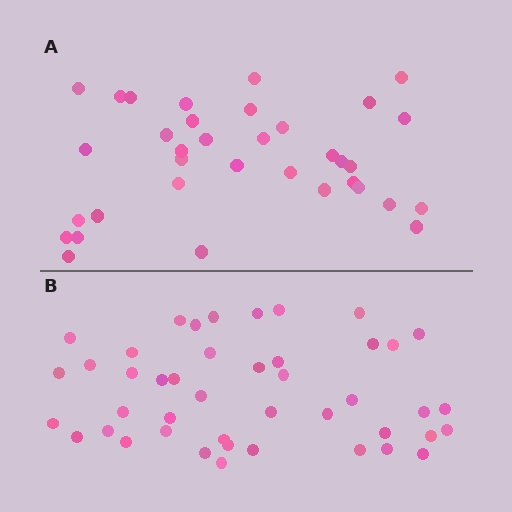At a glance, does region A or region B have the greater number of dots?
Region B (the bottom region) has more dots.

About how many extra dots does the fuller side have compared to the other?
Region B has roughly 8 or so more dots than region A.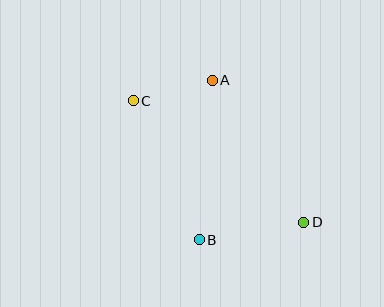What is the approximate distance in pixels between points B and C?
The distance between B and C is approximately 154 pixels.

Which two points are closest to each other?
Points A and C are closest to each other.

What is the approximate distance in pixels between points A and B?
The distance between A and B is approximately 160 pixels.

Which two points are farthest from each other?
Points C and D are farthest from each other.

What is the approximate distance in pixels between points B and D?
The distance between B and D is approximately 106 pixels.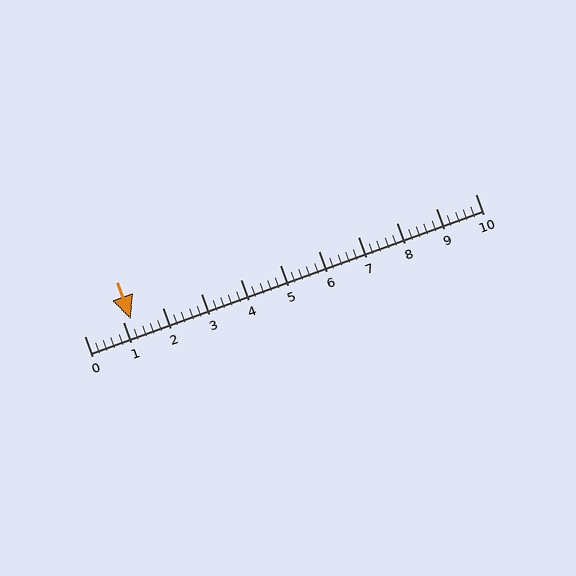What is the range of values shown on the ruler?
The ruler shows values from 0 to 10.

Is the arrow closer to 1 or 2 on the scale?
The arrow is closer to 1.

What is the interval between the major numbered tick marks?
The major tick marks are spaced 1 units apart.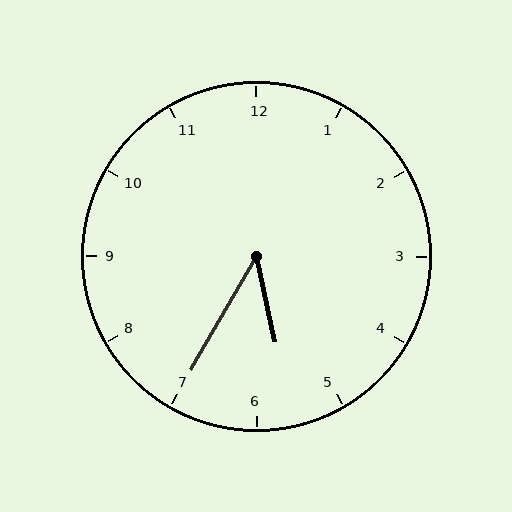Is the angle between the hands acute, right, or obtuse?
It is acute.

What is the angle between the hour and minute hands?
Approximately 42 degrees.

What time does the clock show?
5:35.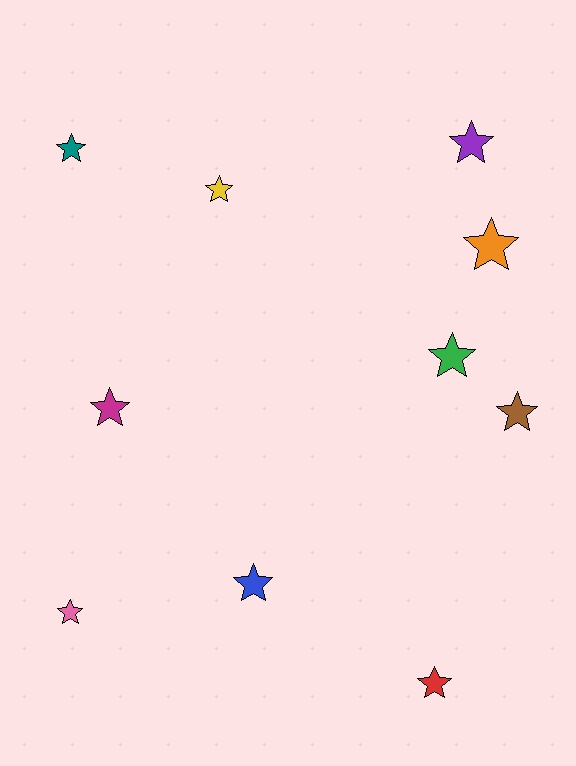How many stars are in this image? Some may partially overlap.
There are 10 stars.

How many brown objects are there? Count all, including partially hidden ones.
There is 1 brown object.